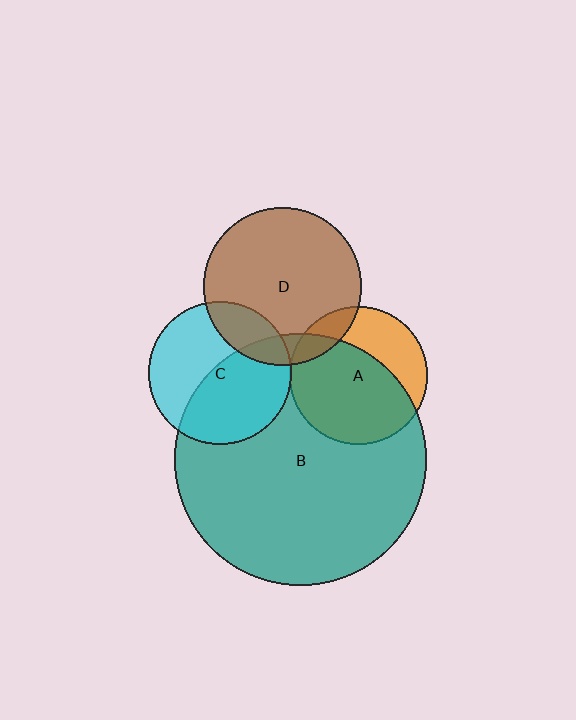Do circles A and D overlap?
Yes.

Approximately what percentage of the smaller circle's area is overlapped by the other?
Approximately 15%.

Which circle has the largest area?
Circle B (teal).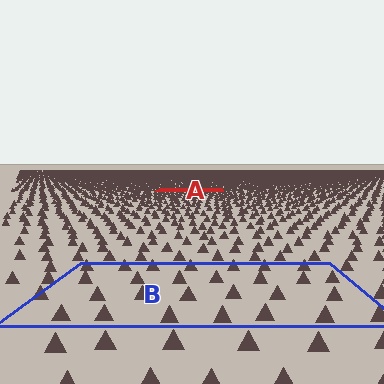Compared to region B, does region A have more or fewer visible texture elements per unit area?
Region A has more texture elements per unit area — they are packed more densely because it is farther away.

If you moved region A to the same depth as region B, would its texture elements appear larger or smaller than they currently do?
They would appear larger. At a closer depth, the same texture elements are projected at a bigger on-screen size.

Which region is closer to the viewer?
Region B is closer. The texture elements there are larger and more spread out.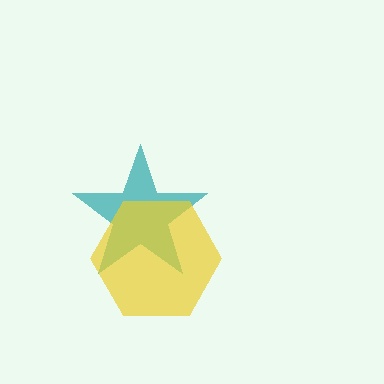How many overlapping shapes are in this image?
There are 2 overlapping shapes in the image.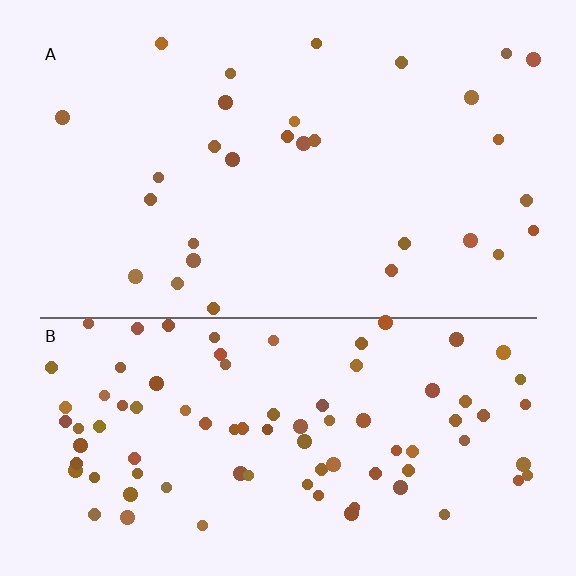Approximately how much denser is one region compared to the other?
Approximately 3.0× — region B over region A.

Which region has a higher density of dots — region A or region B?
B (the bottom).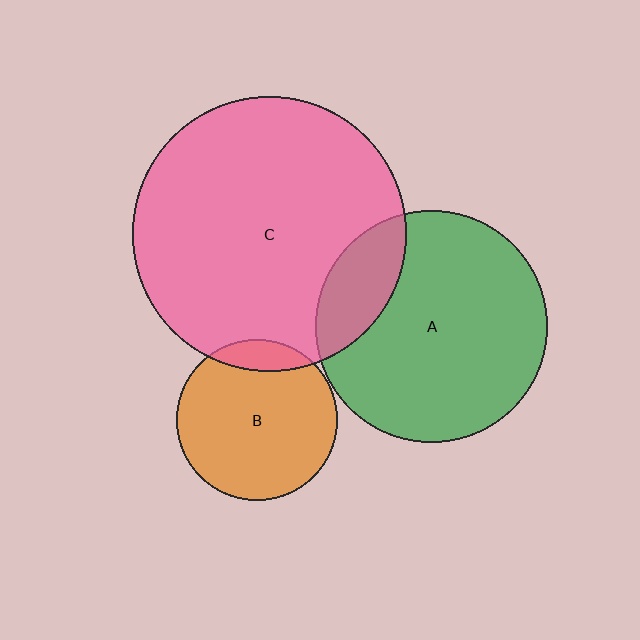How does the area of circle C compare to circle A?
Approximately 1.4 times.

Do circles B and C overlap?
Yes.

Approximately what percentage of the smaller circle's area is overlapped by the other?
Approximately 10%.